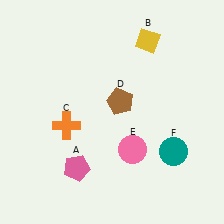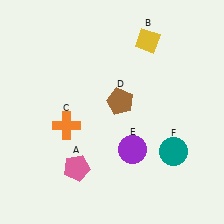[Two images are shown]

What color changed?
The circle (E) changed from pink in Image 1 to purple in Image 2.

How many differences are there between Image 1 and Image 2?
There is 1 difference between the two images.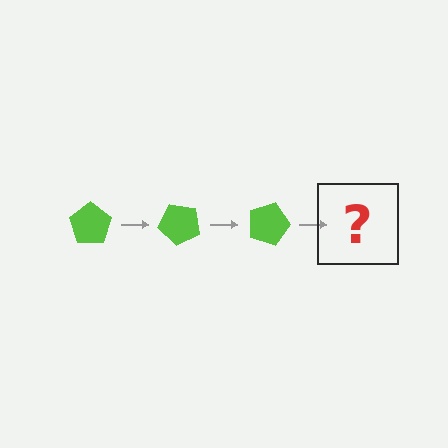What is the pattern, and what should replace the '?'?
The pattern is that the pentagon rotates 45 degrees each step. The '?' should be a lime pentagon rotated 135 degrees.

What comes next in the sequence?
The next element should be a lime pentagon rotated 135 degrees.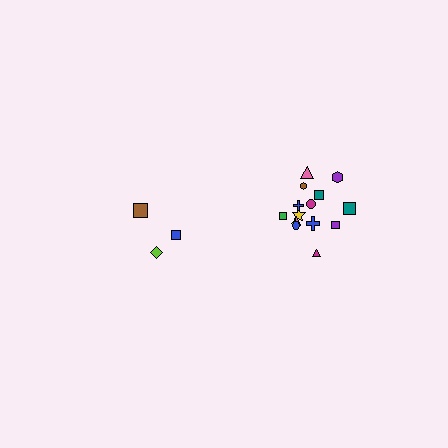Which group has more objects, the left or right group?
The right group.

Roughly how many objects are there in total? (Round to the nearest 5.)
Roughly 20 objects in total.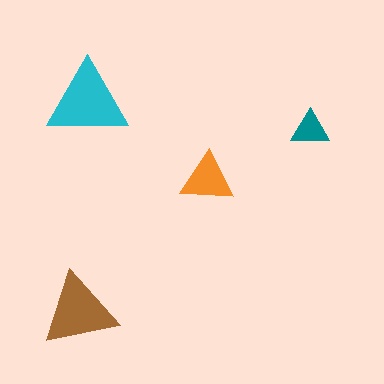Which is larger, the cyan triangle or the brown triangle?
The cyan one.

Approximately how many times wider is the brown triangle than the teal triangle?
About 2 times wider.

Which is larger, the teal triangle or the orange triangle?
The orange one.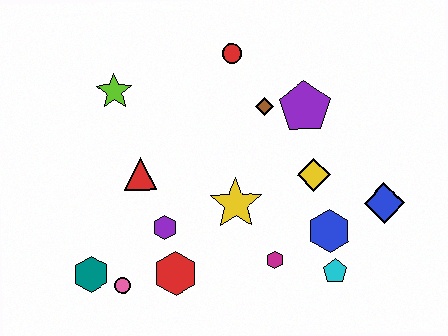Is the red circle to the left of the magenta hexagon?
Yes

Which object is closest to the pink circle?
The teal hexagon is closest to the pink circle.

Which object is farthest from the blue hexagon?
The lime star is farthest from the blue hexagon.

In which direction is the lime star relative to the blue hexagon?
The lime star is to the left of the blue hexagon.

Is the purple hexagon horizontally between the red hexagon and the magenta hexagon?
No